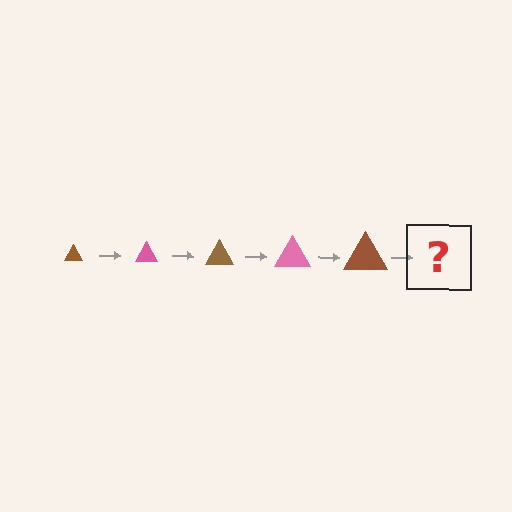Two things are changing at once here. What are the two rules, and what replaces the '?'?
The two rules are that the triangle grows larger each step and the color cycles through brown and pink. The '?' should be a pink triangle, larger than the previous one.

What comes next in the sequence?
The next element should be a pink triangle, larger than the previous one.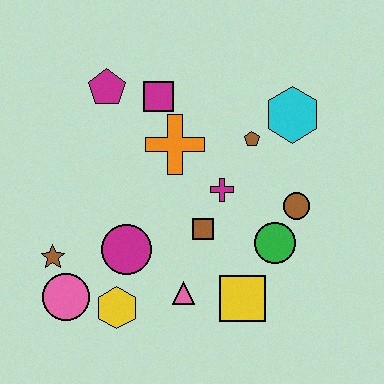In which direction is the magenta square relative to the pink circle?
The magenta square is above the pink circle.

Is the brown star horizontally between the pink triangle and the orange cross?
No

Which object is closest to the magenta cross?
The brown square is closest to the magenta cross.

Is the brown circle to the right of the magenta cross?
Yes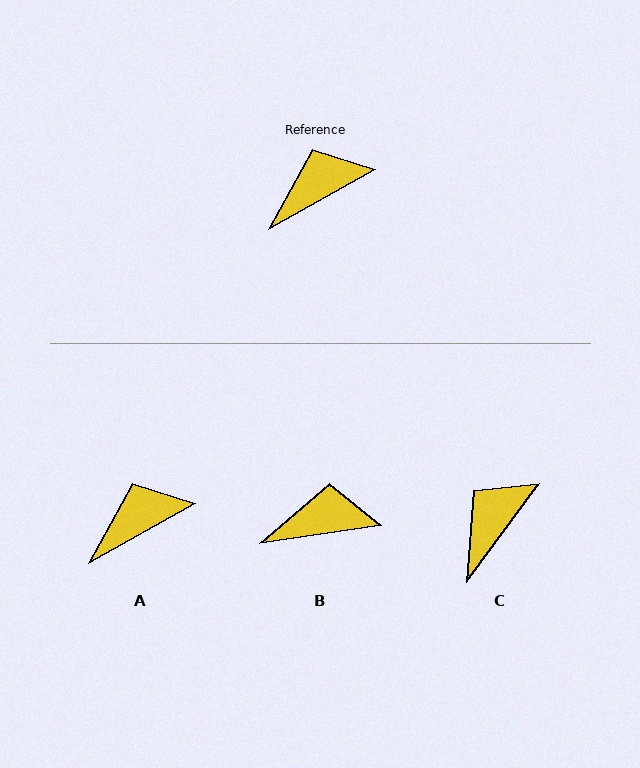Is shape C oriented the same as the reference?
No, it is off by about 25 degrees.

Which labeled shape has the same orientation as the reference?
A.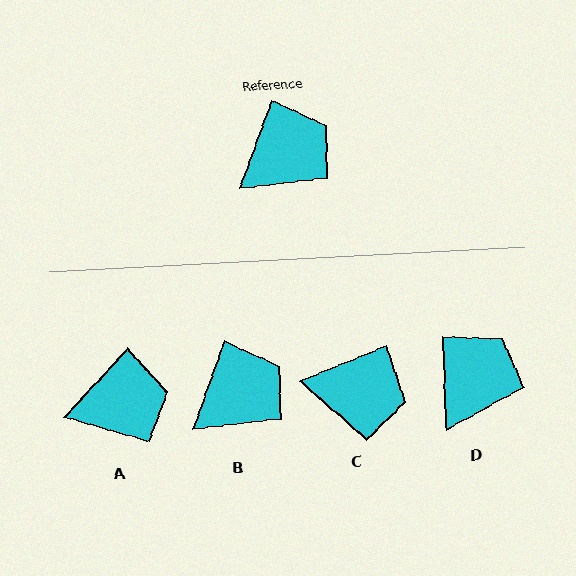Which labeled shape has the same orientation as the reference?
B.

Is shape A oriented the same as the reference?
No, it is off by about 22 degrees.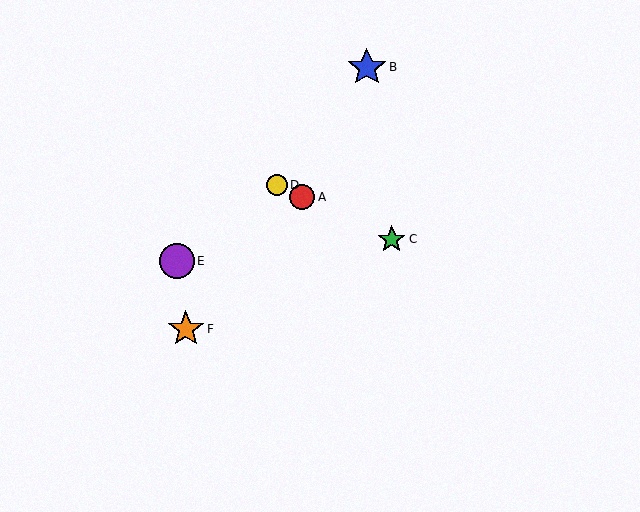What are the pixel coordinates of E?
Object E is at (177, 261).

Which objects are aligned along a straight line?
Objects A, C, D are aligned along a straight line.